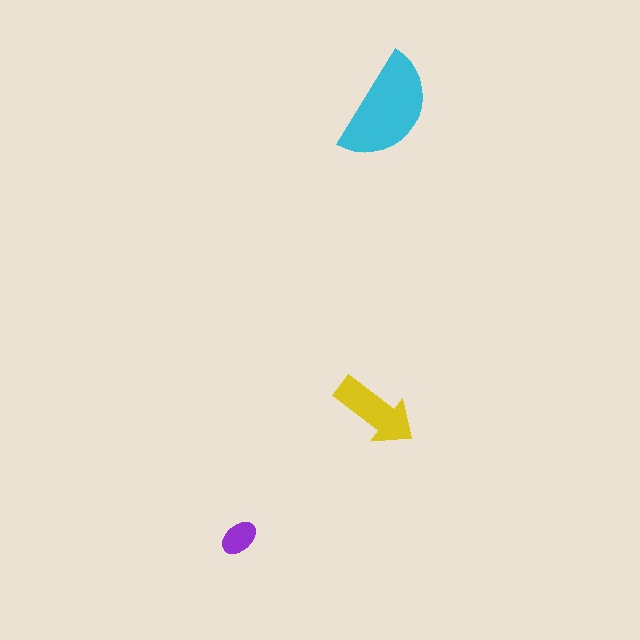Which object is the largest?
The cyan semicircle.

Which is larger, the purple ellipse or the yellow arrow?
The yellow arrow.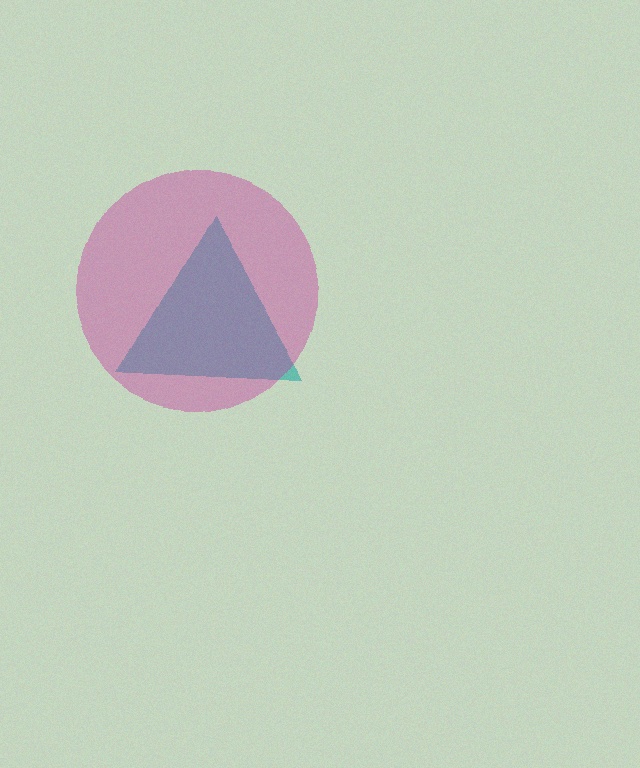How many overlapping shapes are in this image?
There are 2 overlapping shapes in the image.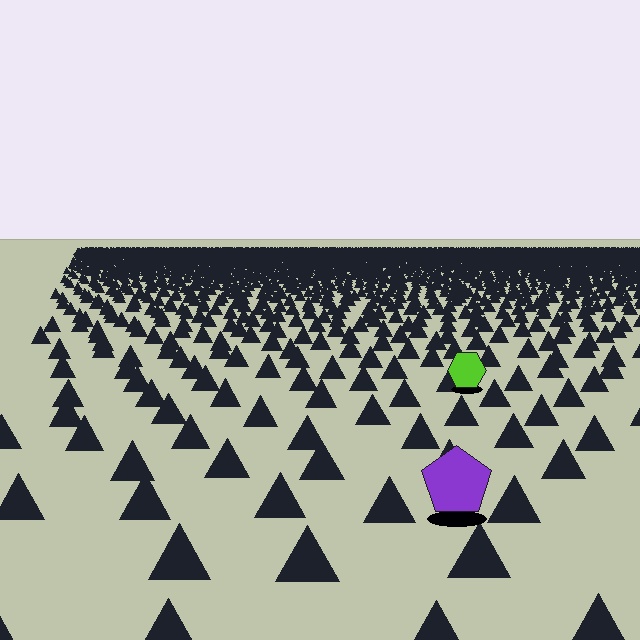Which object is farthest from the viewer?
The lime hexagon is farthest from the viewer. It appears smaller and the ground texture around it is denser.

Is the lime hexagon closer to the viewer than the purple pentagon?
No. The purple pentagon is closer — you can tell from the texture gradient: the ground texture is coarser near it.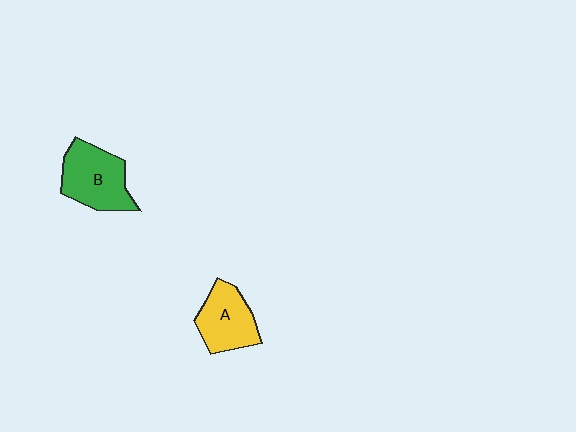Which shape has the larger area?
Shape B (green).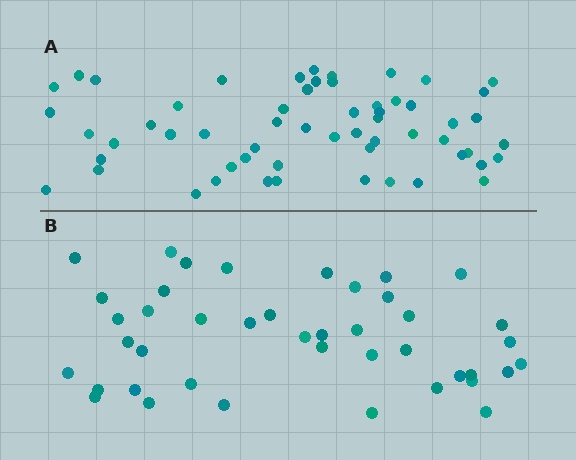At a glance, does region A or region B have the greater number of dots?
Region A (the top region) has more dots.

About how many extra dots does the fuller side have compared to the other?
Region A has approximately 15 more dots than region B.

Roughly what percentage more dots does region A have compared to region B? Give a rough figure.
About 40% more.